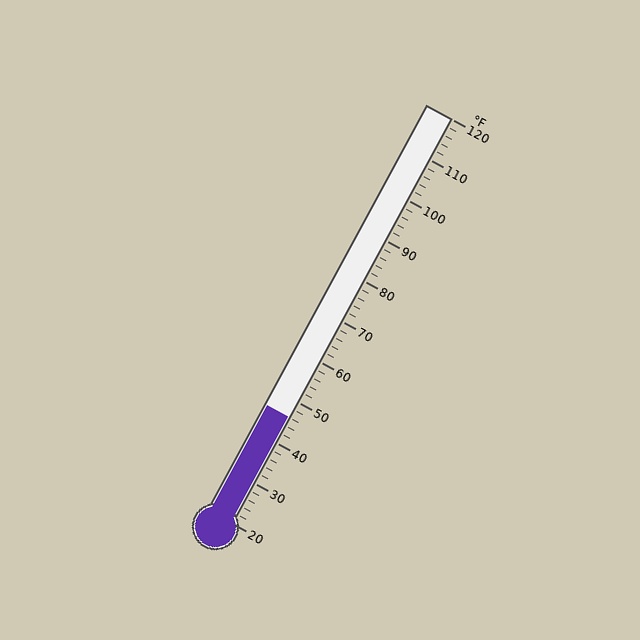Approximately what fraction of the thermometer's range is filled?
The thermometer is filled to approximately 25% of its range.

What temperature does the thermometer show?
The thermometer shows approximately 46°F.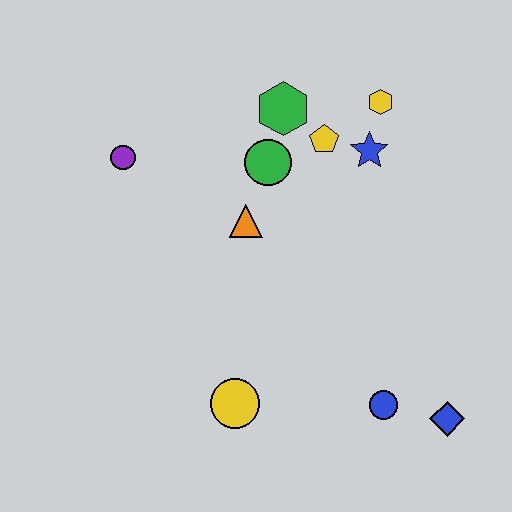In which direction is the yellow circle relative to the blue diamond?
The yellow circle is to the left of the blue diamond.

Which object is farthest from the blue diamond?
The purple circle is farthest from the blue diamond.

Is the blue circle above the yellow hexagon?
No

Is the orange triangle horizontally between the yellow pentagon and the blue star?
No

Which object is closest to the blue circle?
The blue diamond is closest to the blue circle.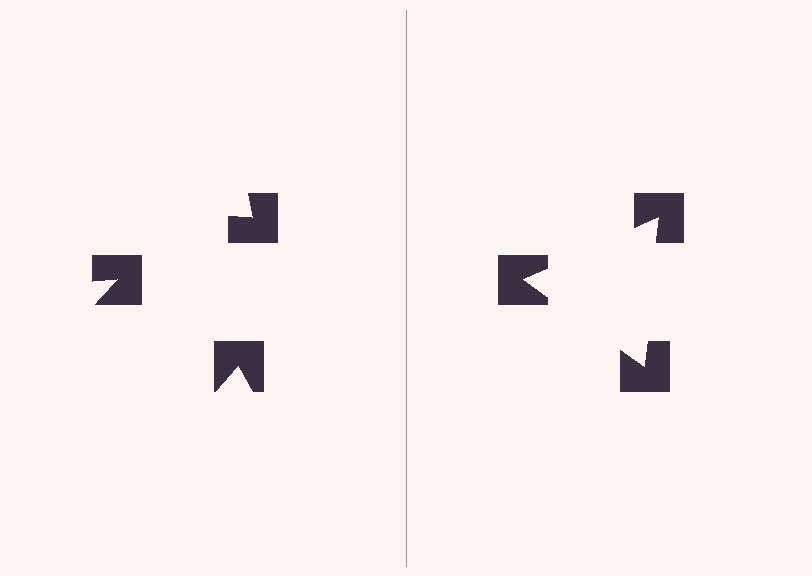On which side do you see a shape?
An illusory triangle appears on the right side. On the left side the wedge cuts are rotated, so no coherent shape forms.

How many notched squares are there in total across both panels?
6 — 3 on each side.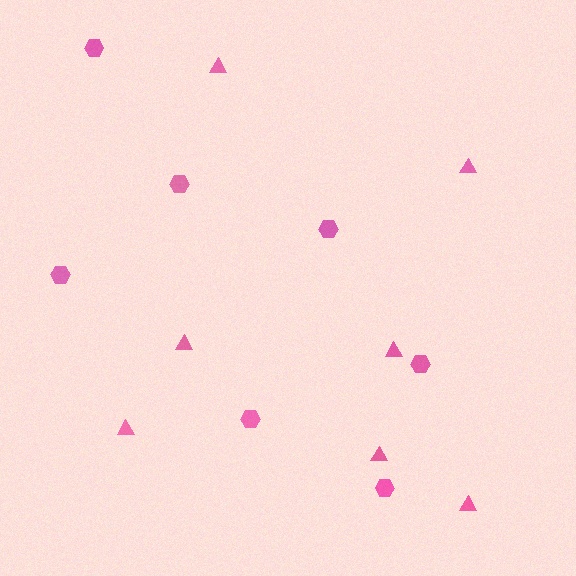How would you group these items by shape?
There are 2 groups: one group of triangles (7) and one group of hexagons (7).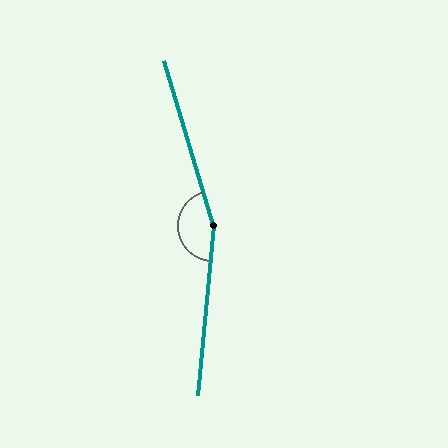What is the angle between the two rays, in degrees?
Approximately 158 degrees.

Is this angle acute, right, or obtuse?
It is obtuse.